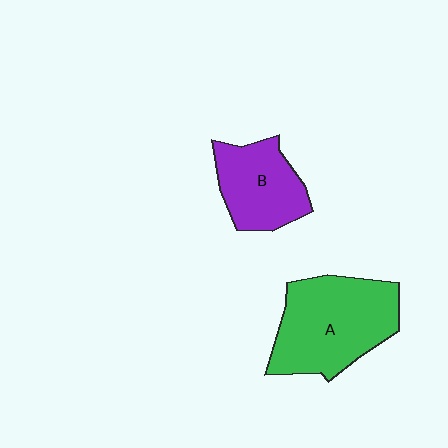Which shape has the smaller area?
Shape B (purple).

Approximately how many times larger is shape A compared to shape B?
Approximately 1.6 times.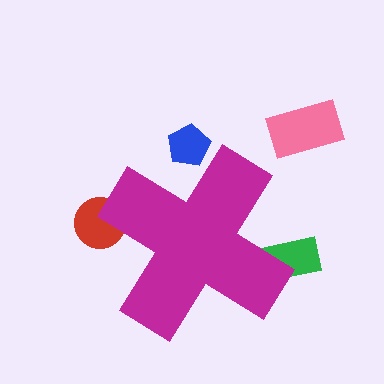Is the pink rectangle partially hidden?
No, the pink rectangle is fully visible.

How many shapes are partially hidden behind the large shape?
3 shapes are partially hidden.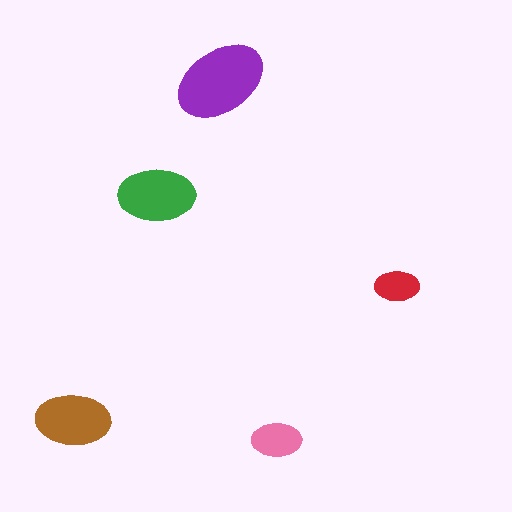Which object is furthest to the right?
The red ellipse is rightmost.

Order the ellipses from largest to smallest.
the purple one, the green one, the brown one, the pink one, the red one.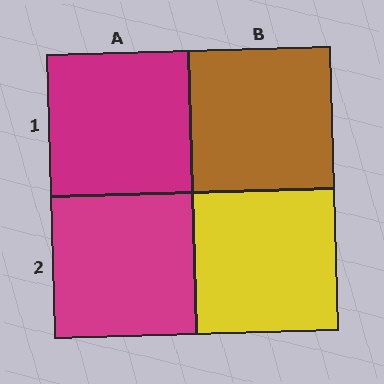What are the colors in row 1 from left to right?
Magenta, brown.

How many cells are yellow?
1 cell is yellow.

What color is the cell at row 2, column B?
Yellow.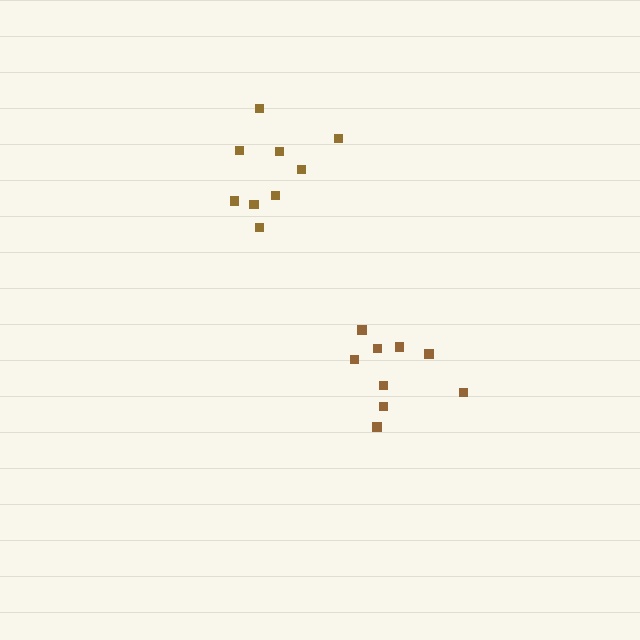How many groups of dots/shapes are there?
There are 2 groups.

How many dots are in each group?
Group 1: 9 dots, Group 2: 9 dots (18 total).